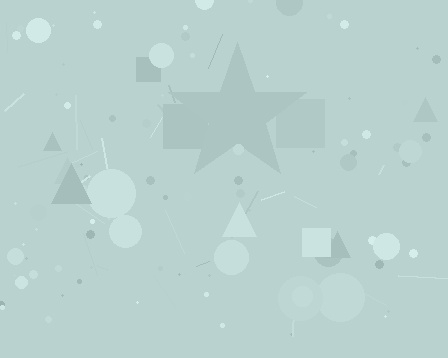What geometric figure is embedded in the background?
A star is embedded in the background.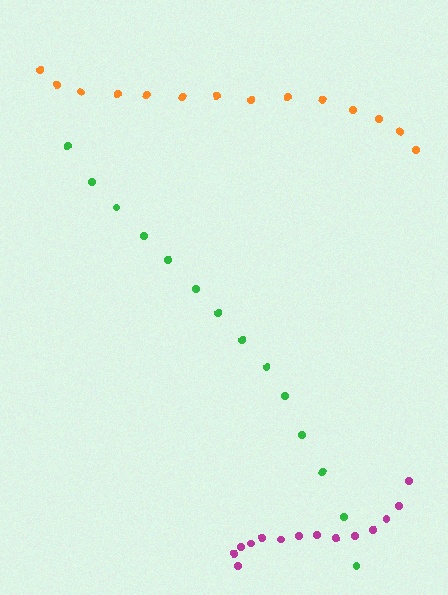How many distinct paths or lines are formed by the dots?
There are 3 distinct paths.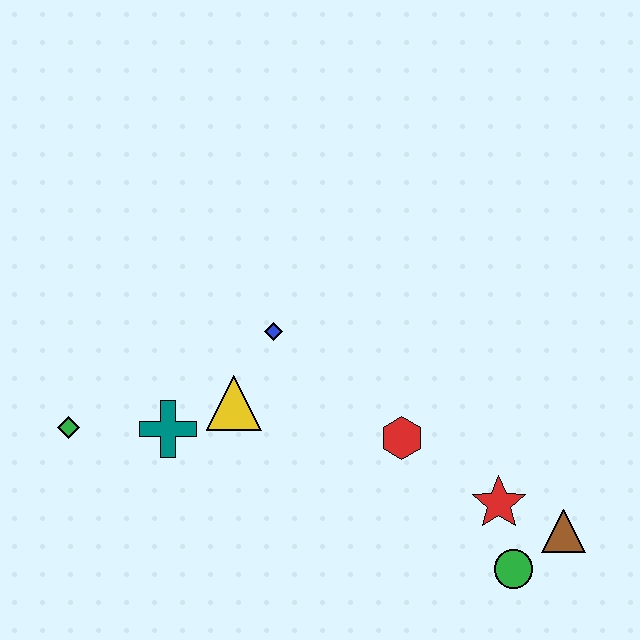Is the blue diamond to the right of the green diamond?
Yes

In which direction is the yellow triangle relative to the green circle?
The yellow triangle is to the left of the green circle.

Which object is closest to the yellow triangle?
The teal cross is closest to the yellow triangle.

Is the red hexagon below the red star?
No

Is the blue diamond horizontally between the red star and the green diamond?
Yes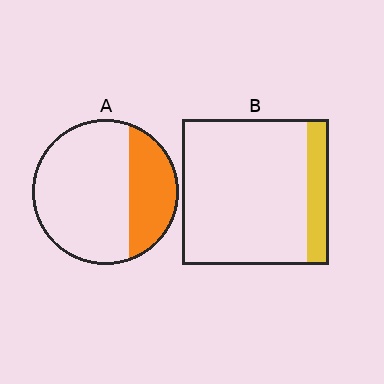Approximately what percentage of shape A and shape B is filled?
A is approximately 30% and B is approximately 15%.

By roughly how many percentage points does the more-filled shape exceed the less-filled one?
By roughly 15 percentage points (A over B).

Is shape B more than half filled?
No.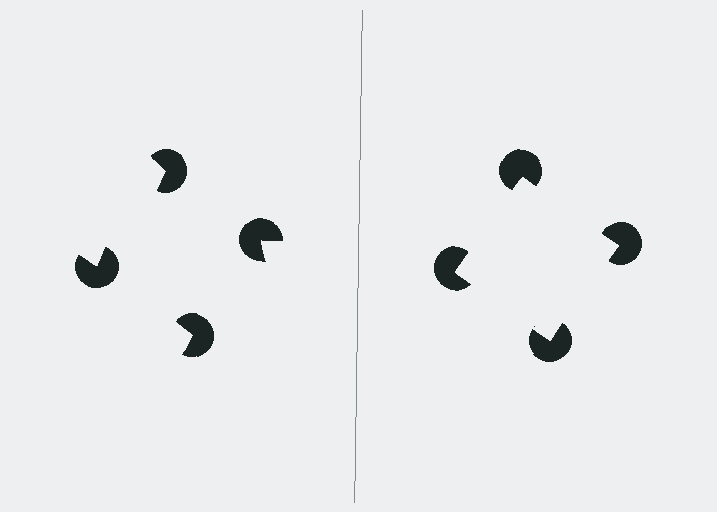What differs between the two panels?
The pac-man discs are positioned identically on both sides; only the wedge orientations differ. On the right they align to a square; on the left they are misaligned.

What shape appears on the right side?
An illusory square.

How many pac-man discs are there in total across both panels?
8 — 4 on each side.